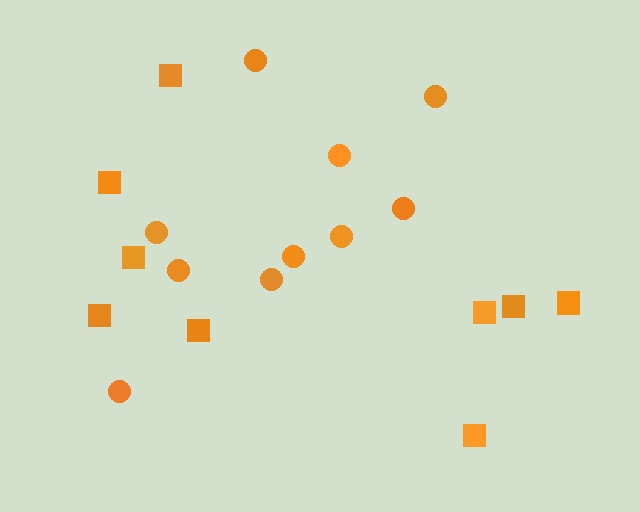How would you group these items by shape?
There are 2 groups: one group of squares (9) and one group of circles (10).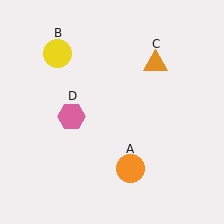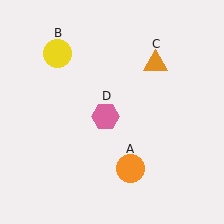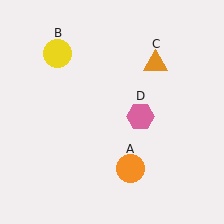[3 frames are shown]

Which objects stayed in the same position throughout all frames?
Orange circle (object A) and yellow circle (object B) and orange triangle (object C) remained stationary.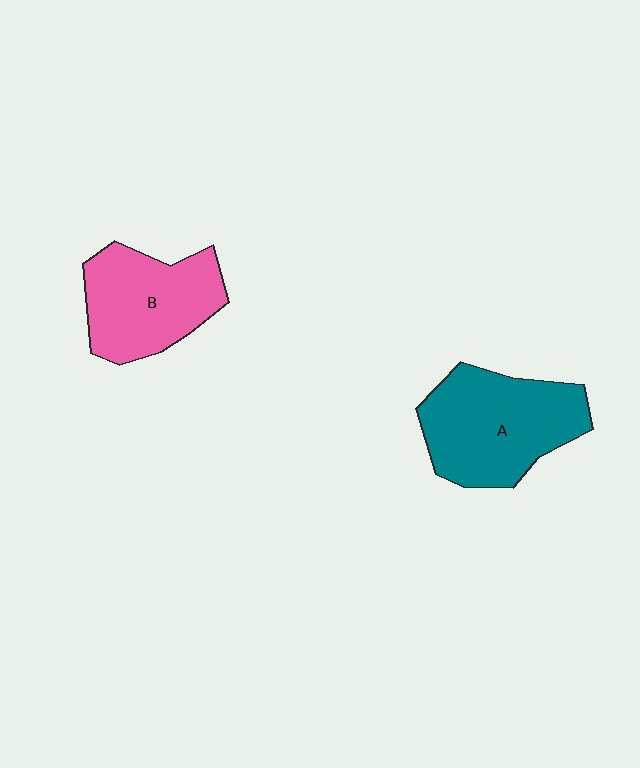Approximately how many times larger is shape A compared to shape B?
Approximately 1.2 times.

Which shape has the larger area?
Shape A (teal).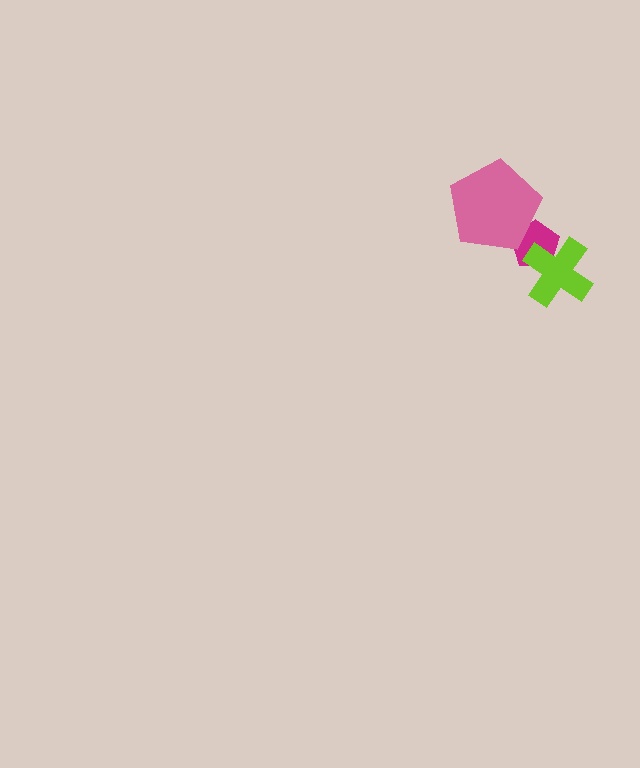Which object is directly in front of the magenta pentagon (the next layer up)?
The pink pentagon is directly in front of the magenta pentagon.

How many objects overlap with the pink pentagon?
1 object overlaps with the pink pentagon.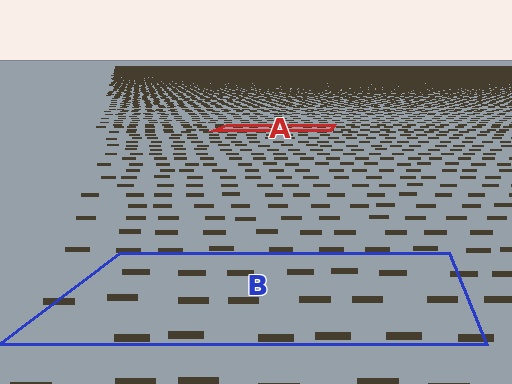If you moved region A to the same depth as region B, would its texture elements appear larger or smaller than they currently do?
They would appear larger. At a closer depth, the same texture elements are projected at a bigger on-screen size.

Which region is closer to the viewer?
Region B is closer. The texture elements there are larger and more spread out.